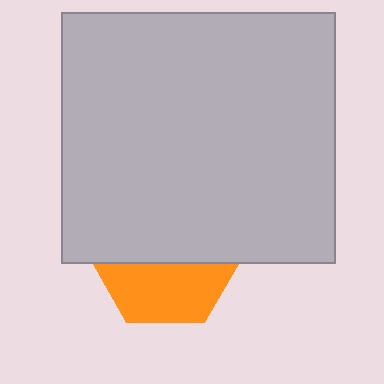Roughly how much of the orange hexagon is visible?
A small part of it is visible (roughly 42%).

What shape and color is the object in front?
The object in front is a light gray rectangle.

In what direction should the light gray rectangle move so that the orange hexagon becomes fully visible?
The light gray rectangle should move up. That is the shortest direction to clear the overlap and leave the orange hexagon fully visible.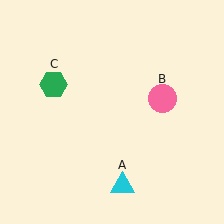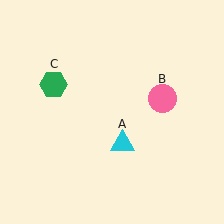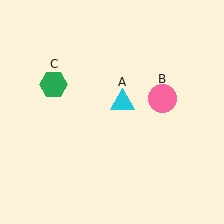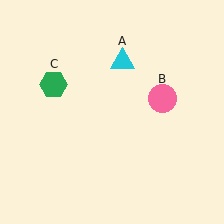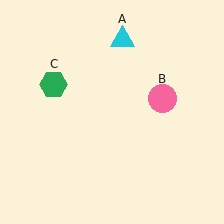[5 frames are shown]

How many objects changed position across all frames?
1 object changed position: cyan triangle (object A).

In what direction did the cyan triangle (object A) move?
The cyan triangle (object A) moved up.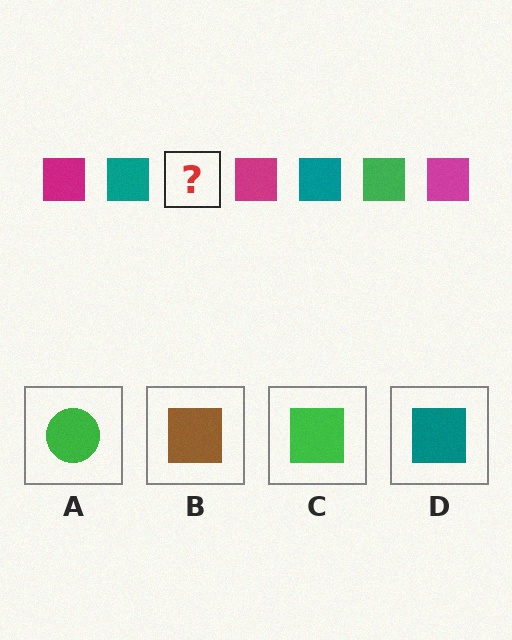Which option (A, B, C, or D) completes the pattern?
C.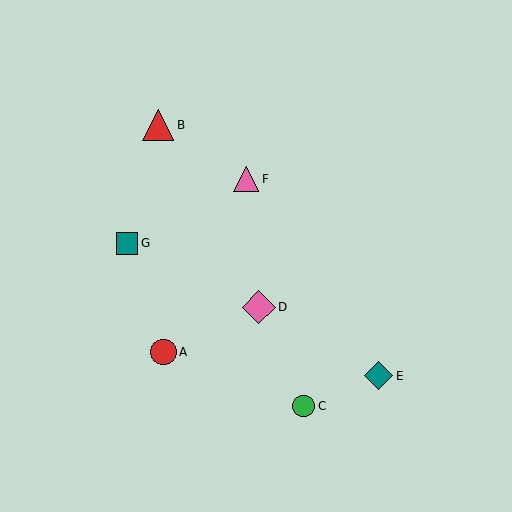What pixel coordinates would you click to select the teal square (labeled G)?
Click at (127, 243) to select the teal square G.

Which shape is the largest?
The pink diamond (labeled D) is the largest.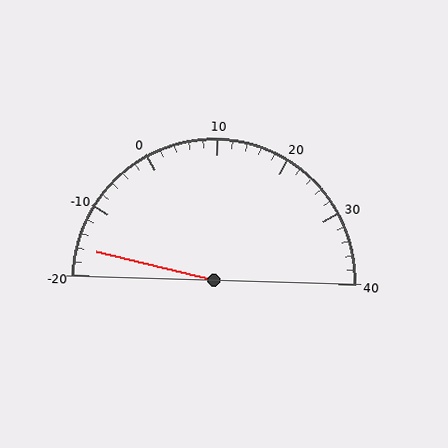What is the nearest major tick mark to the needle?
The nearest major tick mark is -20.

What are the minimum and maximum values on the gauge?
The gauge ranges from -20 to 40.